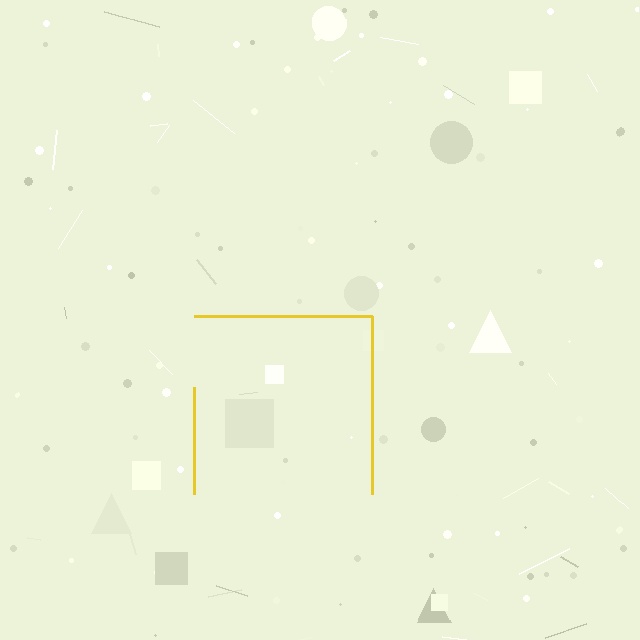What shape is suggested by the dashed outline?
The dashed outline suggests a square.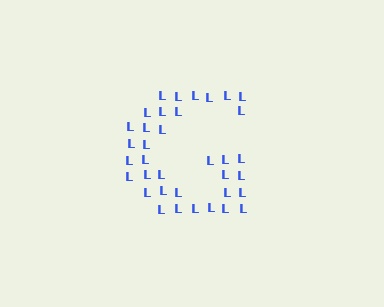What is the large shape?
The large shape is the letter G.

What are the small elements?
The small elements are letter L's.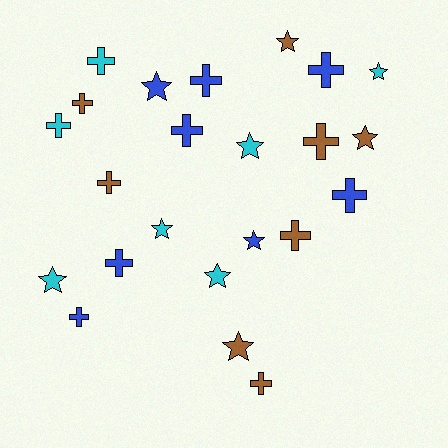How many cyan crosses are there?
There are 2 cyan crosses.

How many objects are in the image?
There are 23 objects.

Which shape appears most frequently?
Cross, with 13 objects.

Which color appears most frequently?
Blue, with 8 objects.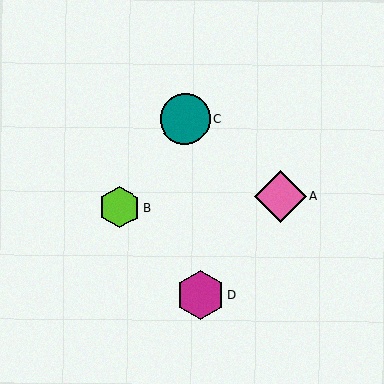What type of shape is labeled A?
Shape A is a pink diamond.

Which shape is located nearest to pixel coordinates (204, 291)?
The magenta hexagon (labeled D) at (201, 295) is nearest to that location.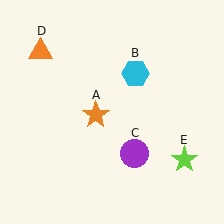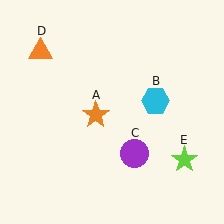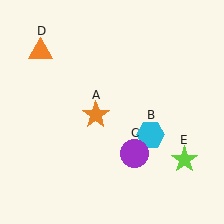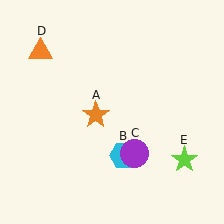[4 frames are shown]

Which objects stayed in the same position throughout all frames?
Orange star (object A) and purple circle (object C) and orange triangle (object D) and lime star (object E) remained stationary.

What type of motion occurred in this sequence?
The cyan hexagon (object B) rotated clockwise around the center of the scene.